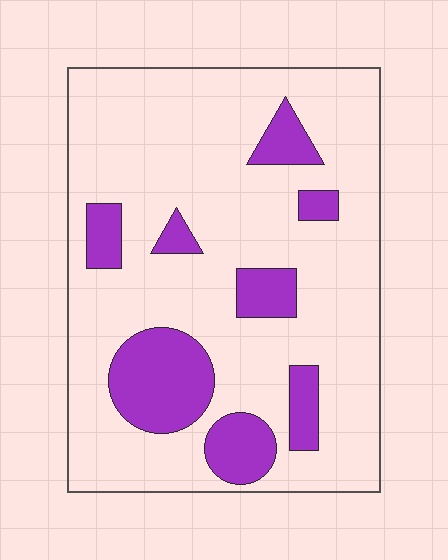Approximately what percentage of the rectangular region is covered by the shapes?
Approximately 20%.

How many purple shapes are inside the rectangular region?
8.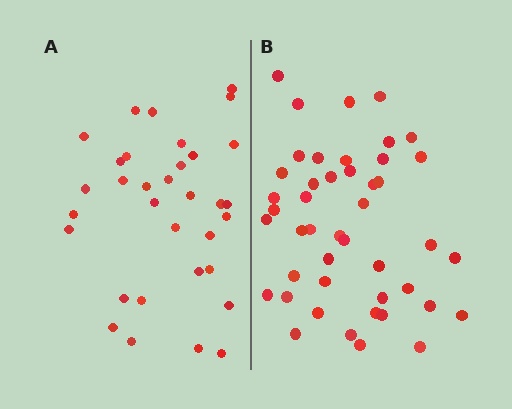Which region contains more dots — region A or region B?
Region B (the right region) has more dots.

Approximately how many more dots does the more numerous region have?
Region B has roughly 12 or so more dots than region A.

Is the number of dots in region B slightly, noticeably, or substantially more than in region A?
Region B has noticeably more, but not dramatically so. The ratio is roughly 1.4 to 1.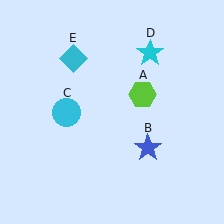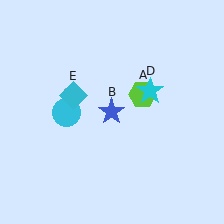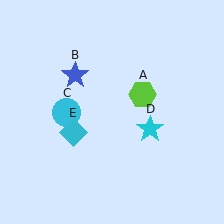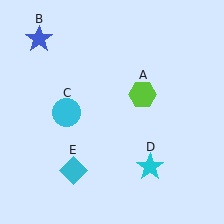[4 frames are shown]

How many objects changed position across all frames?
3 objects changed position: blue star (object B), cyan star (object D), cyan diamond (object E).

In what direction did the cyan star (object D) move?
The cyan star (object D) moved down.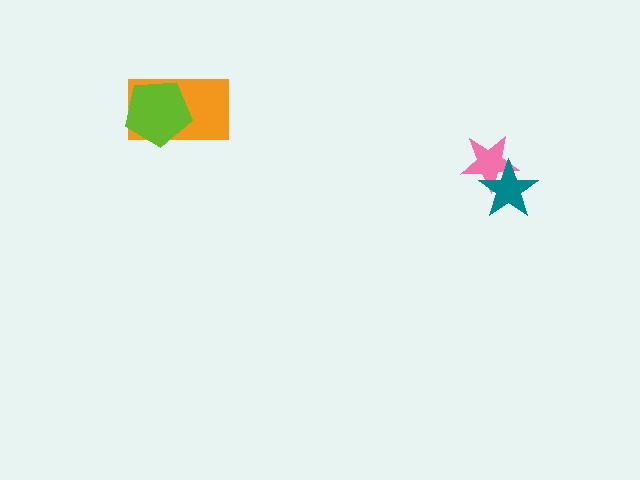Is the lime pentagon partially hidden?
No, no other shape covers it.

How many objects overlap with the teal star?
1 object overlaps with the teal star.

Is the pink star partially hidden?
Yes, it is partially covered by another shape.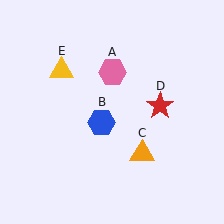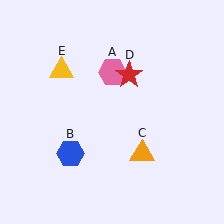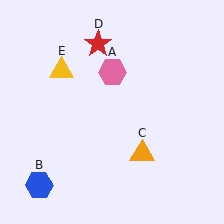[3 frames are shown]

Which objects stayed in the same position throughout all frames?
Pink hexagon (object A) and orange triangle (object C) and yellow triangle (object E) remained stationary.